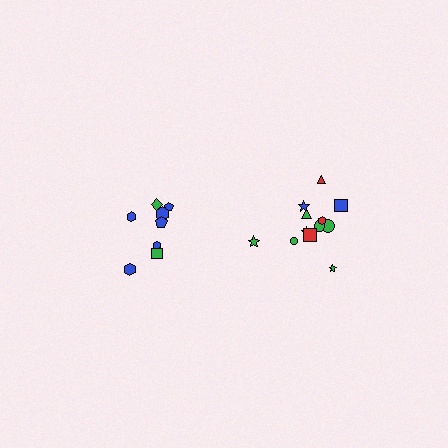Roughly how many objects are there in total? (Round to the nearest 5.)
Roughly 20 objects in total.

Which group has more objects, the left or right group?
The right group.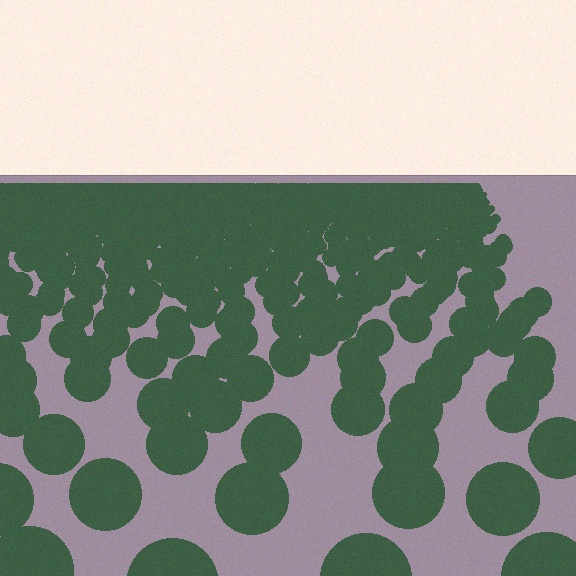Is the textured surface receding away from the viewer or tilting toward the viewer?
The surface is receding away from the viewer. Texture elements get smaller and denser toward the top.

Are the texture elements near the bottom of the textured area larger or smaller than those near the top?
Larger. Near the bottom, elements are closer to the viewer and appear at a bigger on-screen size.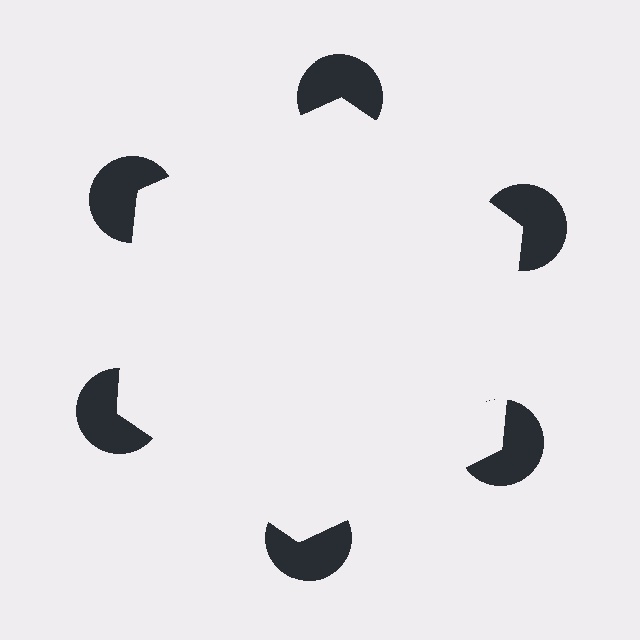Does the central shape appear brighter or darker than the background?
It typically appears slightly brighter than the background, even though no actual brightness change is drawn.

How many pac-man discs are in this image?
There are 6 — one at each vertex of the illusory hexagon.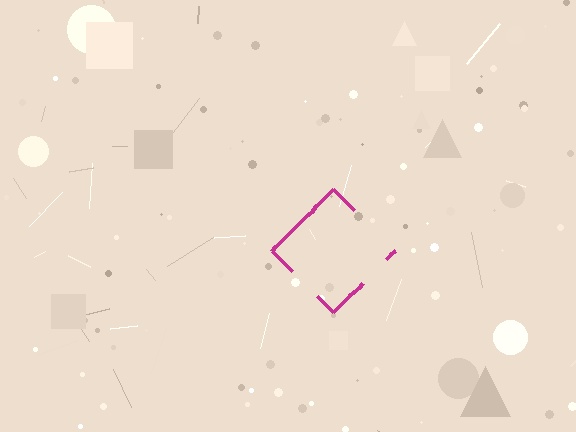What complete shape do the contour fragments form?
The contour fragments form a diamond.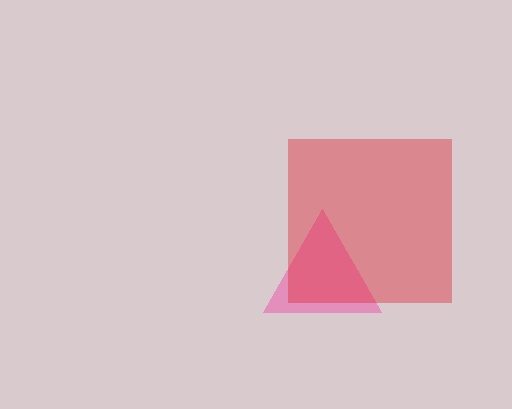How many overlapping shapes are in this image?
There are 2 overlapping shapes in the image.